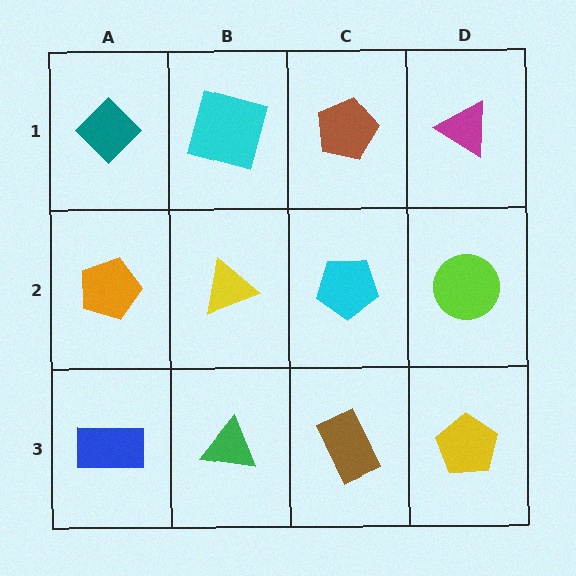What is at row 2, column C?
A cyan pentagon.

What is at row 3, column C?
A brown rectangle.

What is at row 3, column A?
A blue rectangle.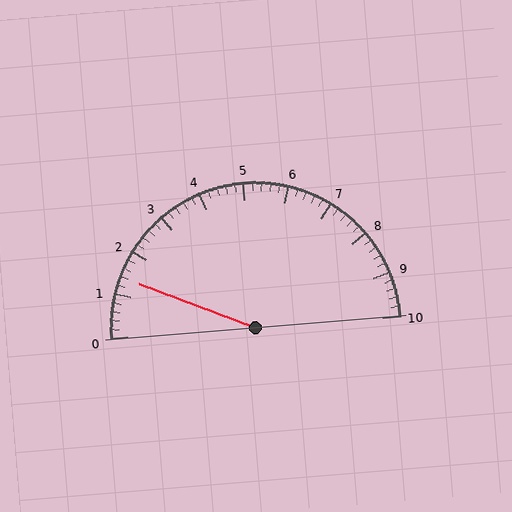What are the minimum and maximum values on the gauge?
The gauge ranges from 0 to 10.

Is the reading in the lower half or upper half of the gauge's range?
The reading is in the lower half of the range (0 to 10).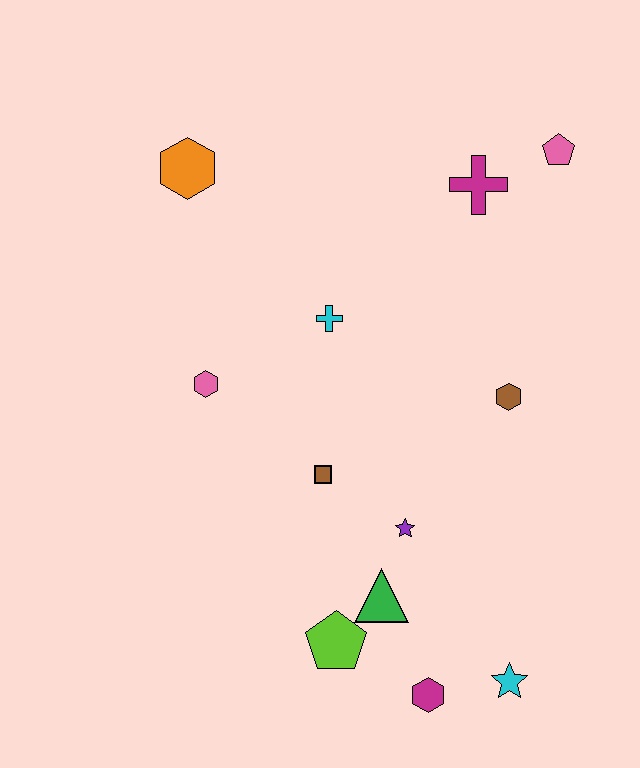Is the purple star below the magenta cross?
Yes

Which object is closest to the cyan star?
The magenta hexagon is closest to the cyan star.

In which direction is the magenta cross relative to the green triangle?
The magenta cross is above the green triangle.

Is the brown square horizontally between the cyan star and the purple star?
No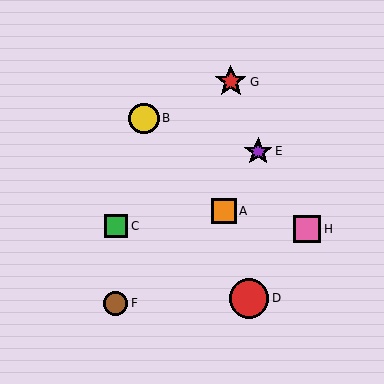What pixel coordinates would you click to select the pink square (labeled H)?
Click at (307, 229) to select the pink square H.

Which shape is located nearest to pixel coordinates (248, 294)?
The red circle (labeled D) at (249, 298) is nearest to that location.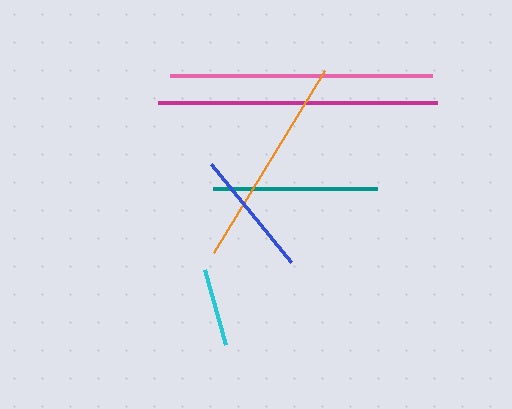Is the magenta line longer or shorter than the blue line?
The magenta line is longer than the blue line.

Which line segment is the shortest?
The cyan line is the shortest at approximately 78 pixels.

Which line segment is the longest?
The magenta line is the longest at approximately 279 pixels.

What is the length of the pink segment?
The pink segment is approximately 262 pixels long.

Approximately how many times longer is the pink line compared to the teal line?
The pink line is approximately 1.6 times the length of the teal line.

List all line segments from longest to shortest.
From longest to shortest: magenta, pink, orange, teal, blue, cyan.